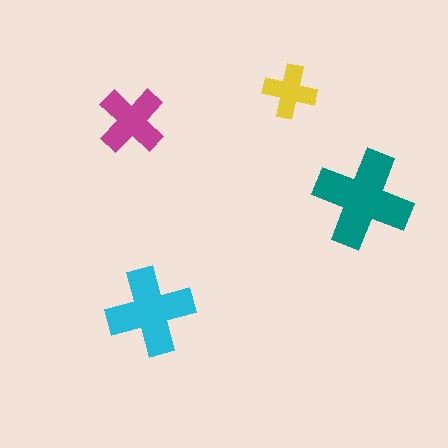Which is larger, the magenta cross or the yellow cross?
The magenta one.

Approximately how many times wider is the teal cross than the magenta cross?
About 1.5 times wider.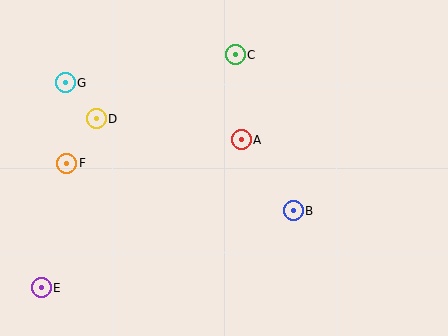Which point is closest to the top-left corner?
Point G is closest to the top-left corner.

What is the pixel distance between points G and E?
The distance between G and E is 206 pixels.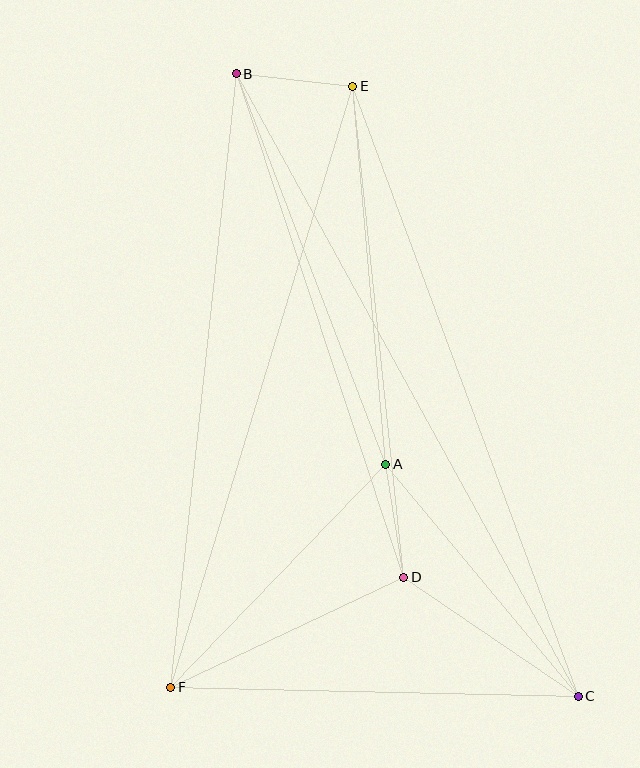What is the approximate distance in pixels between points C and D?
The distance between C and D is approximately 211 pixels.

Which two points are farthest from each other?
Points B and C are farthest from each other.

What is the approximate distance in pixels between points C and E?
The distance between C and E is approximately 650 pixels.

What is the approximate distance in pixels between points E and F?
The distance between E and F is approximately 628 pixels.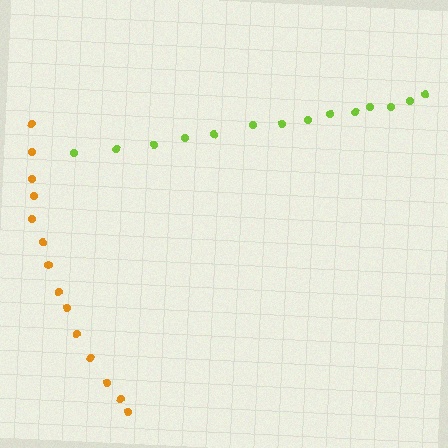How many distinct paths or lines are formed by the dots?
There are 2 distinct paths.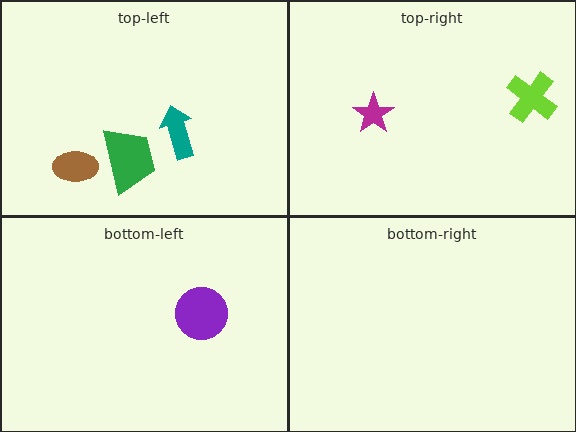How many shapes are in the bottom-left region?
1.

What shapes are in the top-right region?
The lime cross, the magenta star.